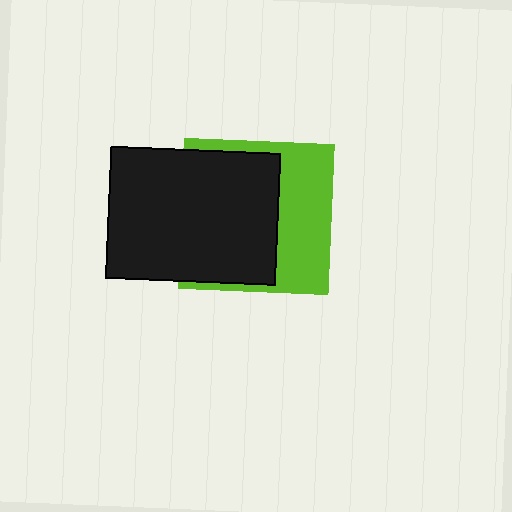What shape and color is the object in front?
The object in front is a black rectangle.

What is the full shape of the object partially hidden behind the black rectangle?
The partially hidden object is a lime square.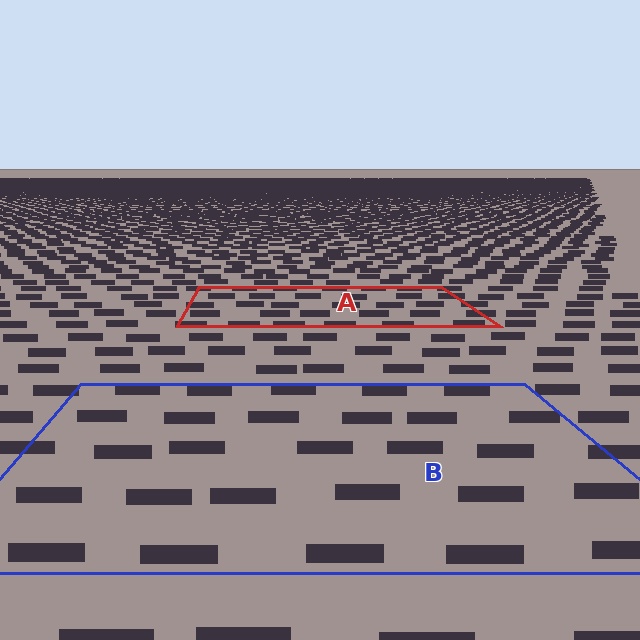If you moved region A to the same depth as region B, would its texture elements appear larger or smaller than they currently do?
They would appear larger. At a closer depth, the same texture elements are projected at a bigger on-screen size.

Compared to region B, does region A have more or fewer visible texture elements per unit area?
Region A has more texture elements per unit area — they are packed more densely because it is farther away.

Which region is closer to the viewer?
Region B is closer. The texture elements there are larger and more spread out.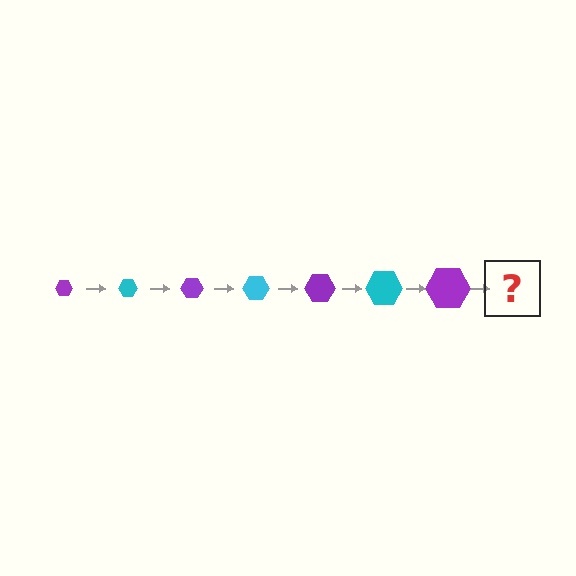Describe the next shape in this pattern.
It should be a cyan hexagon, larger than the previous one.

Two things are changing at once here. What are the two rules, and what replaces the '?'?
The two rules are that the hexagon grows larger each step and the color cycles through purple and cyan. The '?' should be a cyan hexagon, larger than the previous one.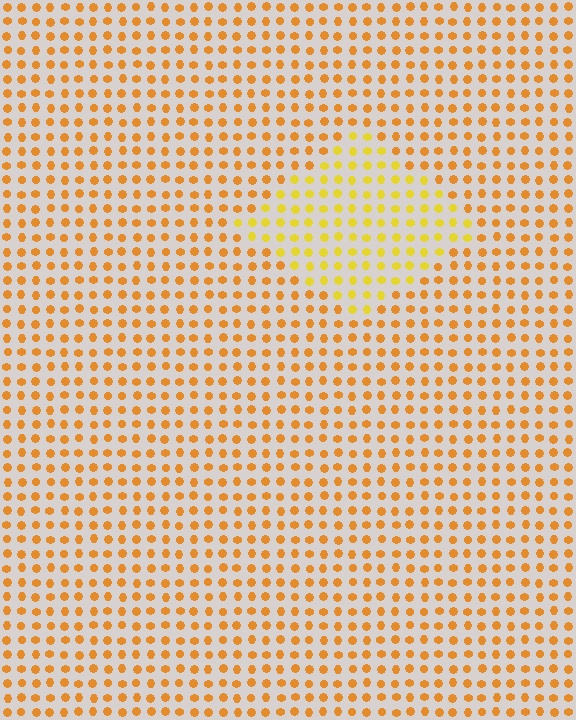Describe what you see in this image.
The image is filled with small orange elements in a uniform arrangement. A diamond-shaped region is visible where the elements are tinted to a slightly different hue, forming a subtle color boundary.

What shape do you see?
I see a diamond.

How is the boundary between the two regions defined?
The boundary is defined purely by a slight shift in hue (about 24 degrees). Spacing, size, and orientation are identical on both sides.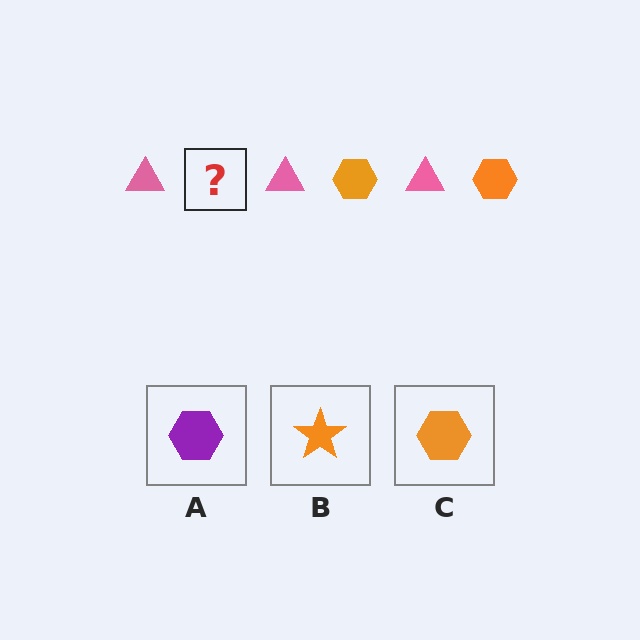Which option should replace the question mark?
Option C.